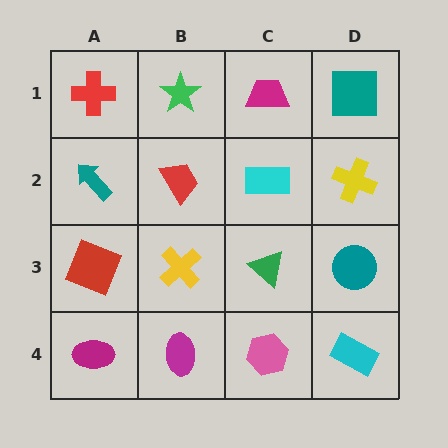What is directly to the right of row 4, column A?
A magenta ellipse.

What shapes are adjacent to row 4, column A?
A red square (row 3, column A), a magenta ellipse (row 4, column B).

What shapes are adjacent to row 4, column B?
A yellow cross (row 3, column B), a magenta ellipse (row 4, column A), a pink hexagon (row 4, column C).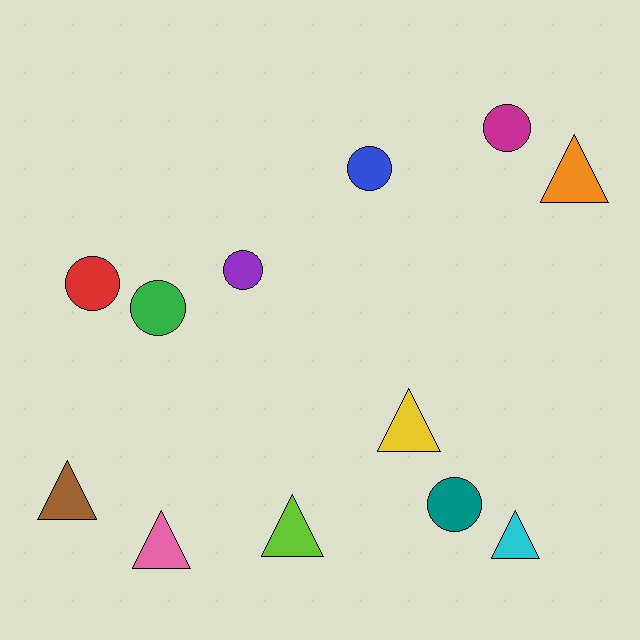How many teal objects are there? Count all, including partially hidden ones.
There is 1 teal object.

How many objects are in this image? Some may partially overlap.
There are 12 objects.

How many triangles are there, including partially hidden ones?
There are 6 triangles.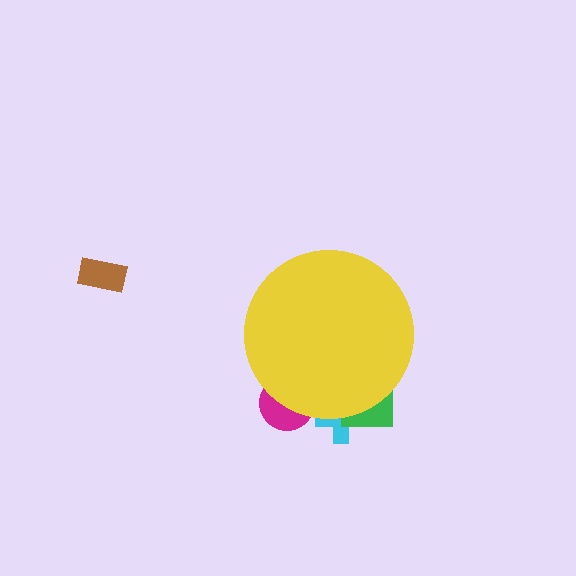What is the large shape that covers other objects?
A yellow circle.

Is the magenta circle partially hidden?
Yes, the magenta circle is partially hidden behind the yellow circle.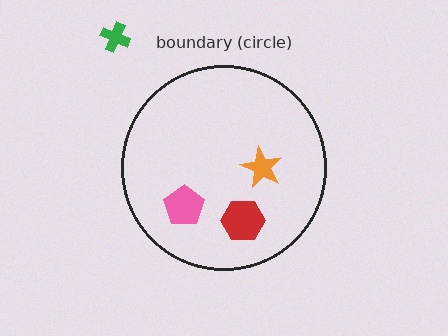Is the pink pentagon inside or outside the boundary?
Inside.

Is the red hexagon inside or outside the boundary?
Inside.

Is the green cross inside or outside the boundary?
Outside.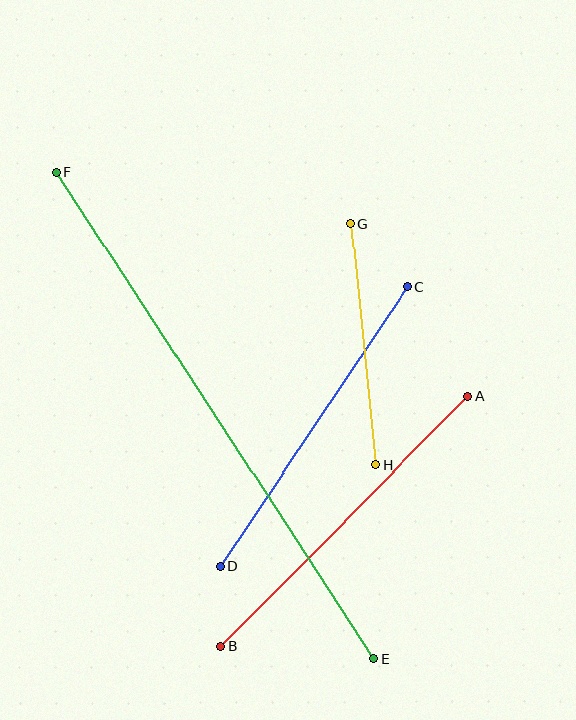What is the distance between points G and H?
The distance is approximately 243 pixels.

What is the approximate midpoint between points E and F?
The midpoint is at approximately (215, 415) pixels.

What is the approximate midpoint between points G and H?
The midpoint is at approximately (364, 344) pixels.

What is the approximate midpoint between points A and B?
The midpoint is at approximately (345, 521) pixels.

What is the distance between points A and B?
The distance is approximately 352 pixels.